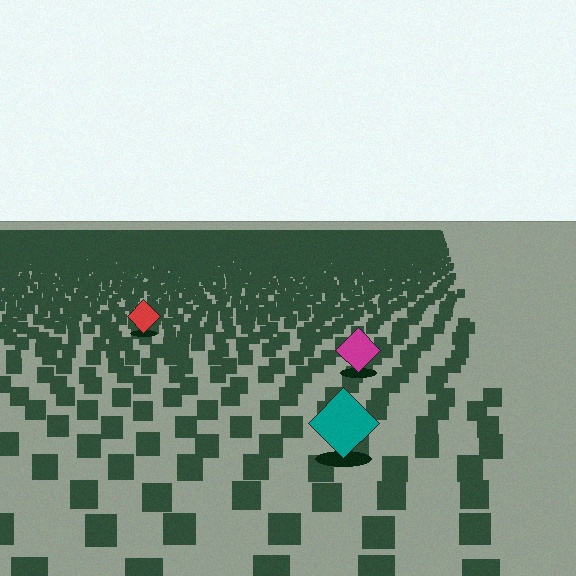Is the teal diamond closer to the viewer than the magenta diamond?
Yes. The teal diamond is closer — you can tell from the texture gradient: the ground texture is coarser near it.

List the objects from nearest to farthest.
From nearest to farthest: the teal diamond, the magenta diamond, the red diamond.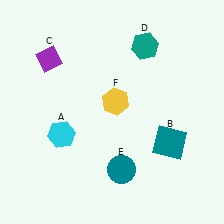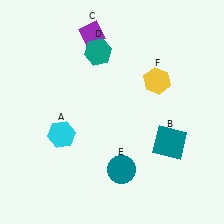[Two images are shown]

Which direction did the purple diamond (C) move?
The purple diamond (C) moved right.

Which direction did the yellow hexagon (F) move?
The yellow hexagon (F) moved right.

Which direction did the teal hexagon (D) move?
The teal hexagon (D) moved left.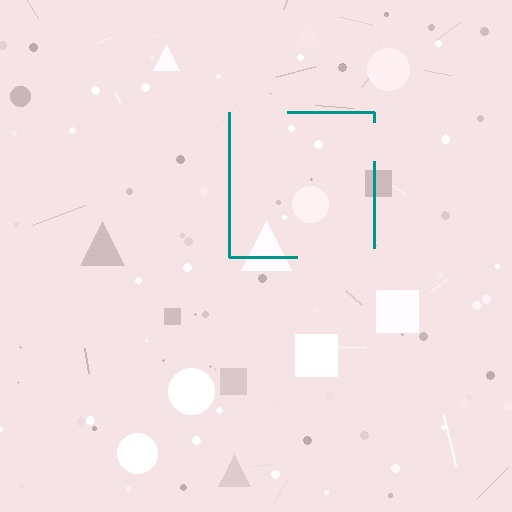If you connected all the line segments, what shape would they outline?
They would outline a square.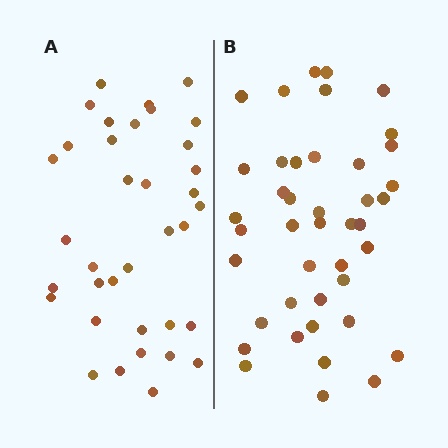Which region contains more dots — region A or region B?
Region B (the right region) has more dots.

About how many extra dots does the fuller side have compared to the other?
Region B has about 6 more dots than region A.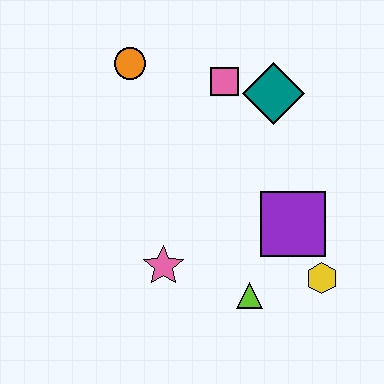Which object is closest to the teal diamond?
The pink square is closest to the teal diamond.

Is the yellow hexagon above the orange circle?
No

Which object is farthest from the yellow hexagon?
The orange circle is farthest from the yellow hexagon.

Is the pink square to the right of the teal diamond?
No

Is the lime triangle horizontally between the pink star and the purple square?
Yes